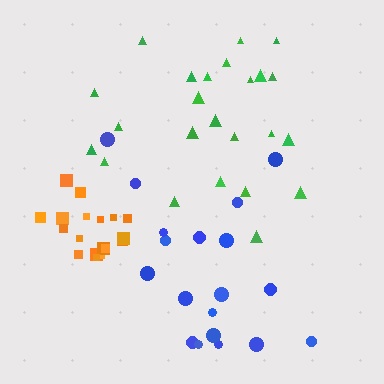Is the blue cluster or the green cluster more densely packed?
Green.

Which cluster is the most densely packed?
Orange.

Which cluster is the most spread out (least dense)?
Blue.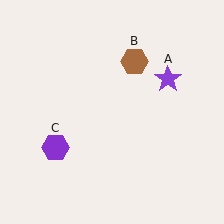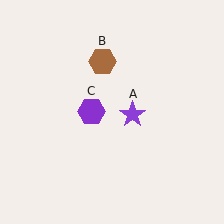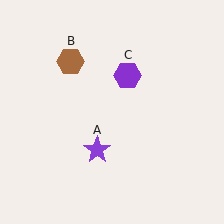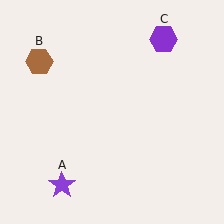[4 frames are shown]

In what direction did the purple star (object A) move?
The purple star (object A) moved down and to the left.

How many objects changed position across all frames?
3 objects changed position: purple star (object A), brown hexagon (object B), purple hexagon (object C).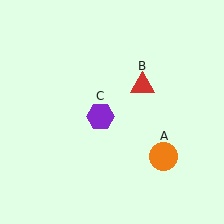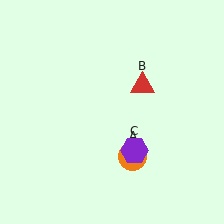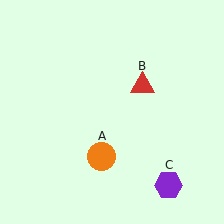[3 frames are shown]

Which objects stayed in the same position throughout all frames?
Red triangle (object B) remained stationary.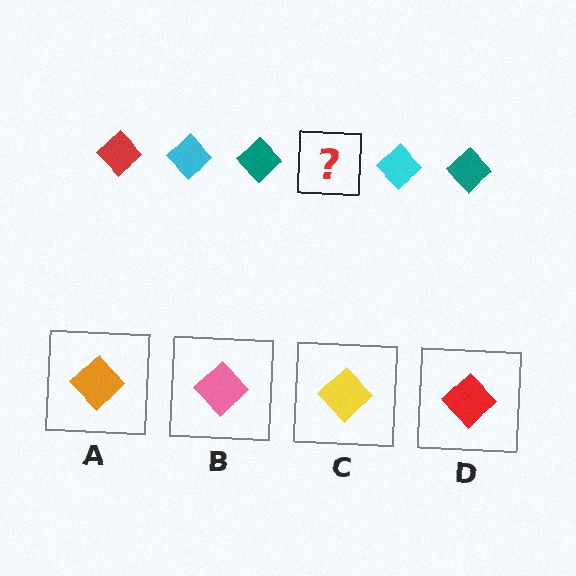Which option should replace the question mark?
Option D.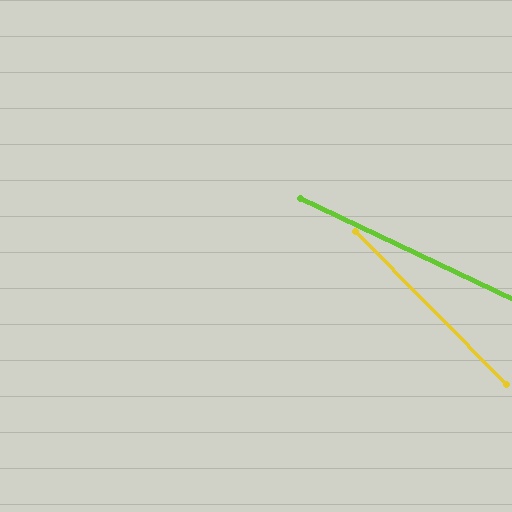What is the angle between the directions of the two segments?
Approximately 20 degrees.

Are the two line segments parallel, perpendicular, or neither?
Neither parallel nor perpendicular — they differ by about 20°.